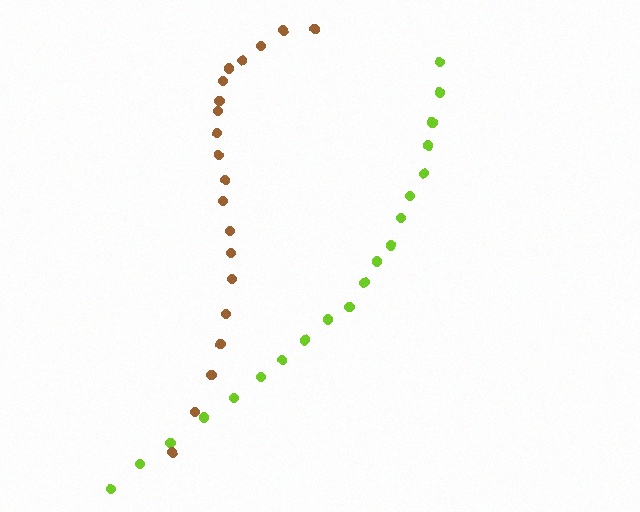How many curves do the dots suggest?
There are 2 distinct paths.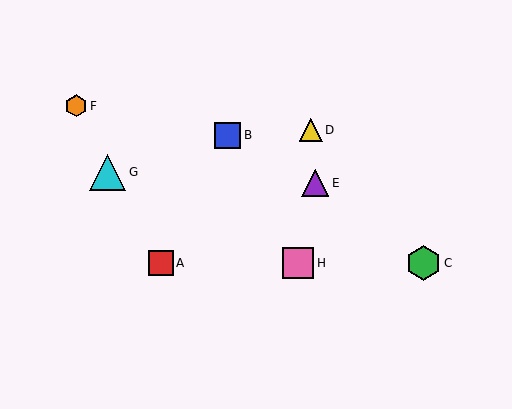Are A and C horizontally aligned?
Yes, both are at y≈263.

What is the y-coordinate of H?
Object H is at y≈263.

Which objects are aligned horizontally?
Objects A, C, H are aligned horizontally.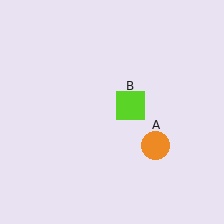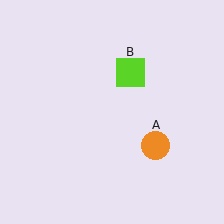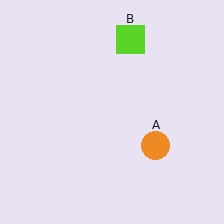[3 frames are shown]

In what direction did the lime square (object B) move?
The lime square (object B) moved up.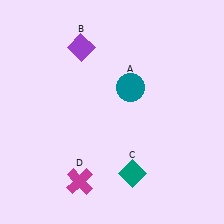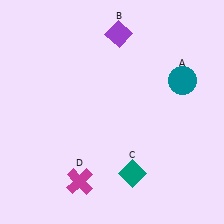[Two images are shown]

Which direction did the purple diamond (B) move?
The purple diamond (B) moved right.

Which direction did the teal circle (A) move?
The teal circle (A) moved right.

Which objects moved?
The objects that moved are: the teal circle (A), the purple diamond (B).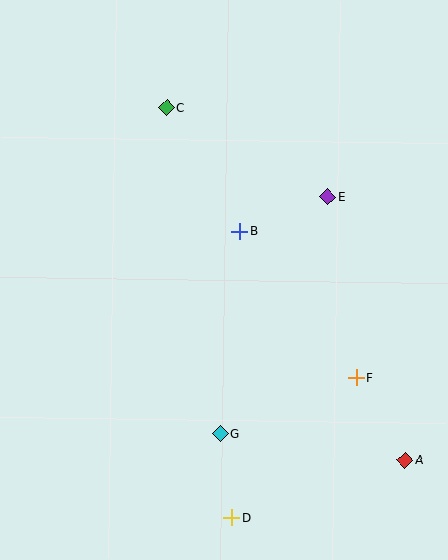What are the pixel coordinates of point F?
Point F is at (356, 377).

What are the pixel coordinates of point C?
Point C is at (167, 108).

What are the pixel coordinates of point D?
Point D is at (231, 518).